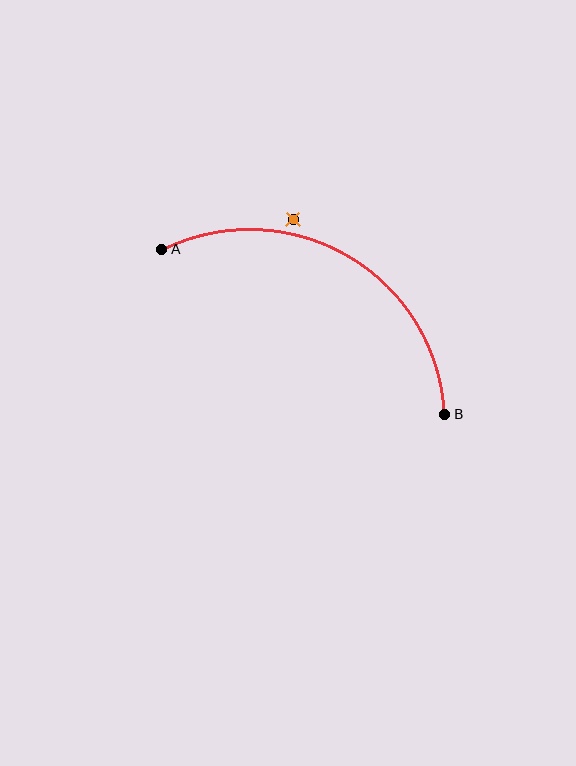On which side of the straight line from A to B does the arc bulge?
The arc bulges above the straight line connecting A and B.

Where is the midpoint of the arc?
The arc midpoint is the point on the curve farthest from the straight line joining A and B. It sits above that line.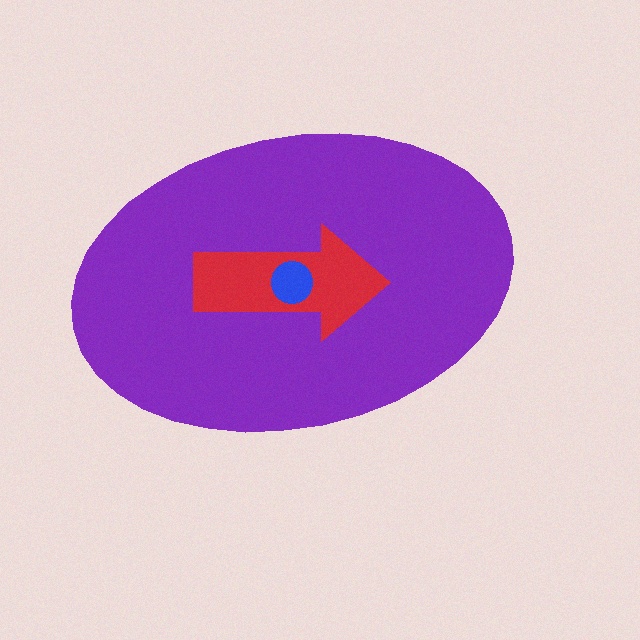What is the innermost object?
The blue circle.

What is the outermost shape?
The purple ellipse.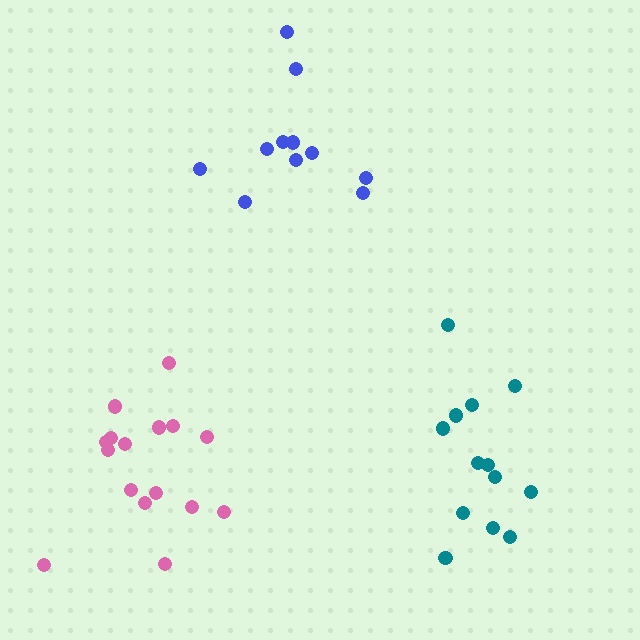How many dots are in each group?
Group 1: 16 dots, Group 2: 13 dots, Group 3: 11 dots (40 total).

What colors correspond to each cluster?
The clusters are colored: pink, teal, blue.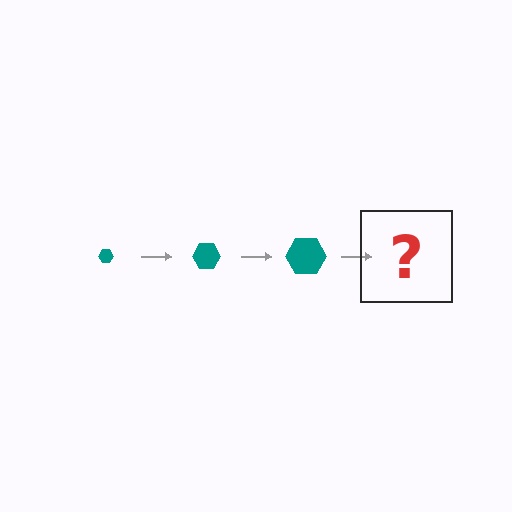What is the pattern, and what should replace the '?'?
The pattern is that the hexagon gets progressively larger each step. The '?' should be a teal hexagon, larger than the previous one.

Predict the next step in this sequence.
The next step is a teal hexagon, larger than the previous one.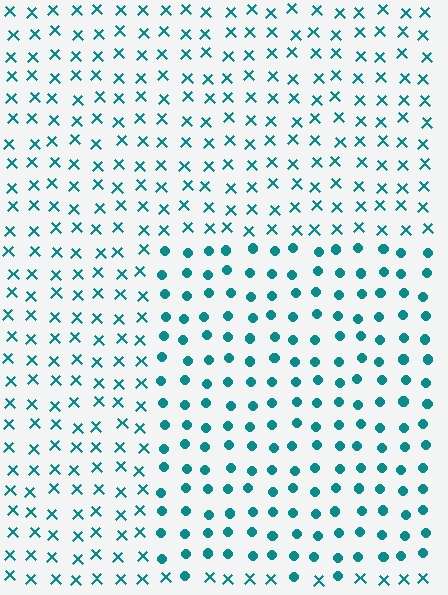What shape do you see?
I see a rectangle.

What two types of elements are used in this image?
The image uses circles inside the rectangle region and X marks outside it.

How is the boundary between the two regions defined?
The boundary is defined by a change in element shape: circles inside vs. X marks outside. All elements share the same color and spacing.